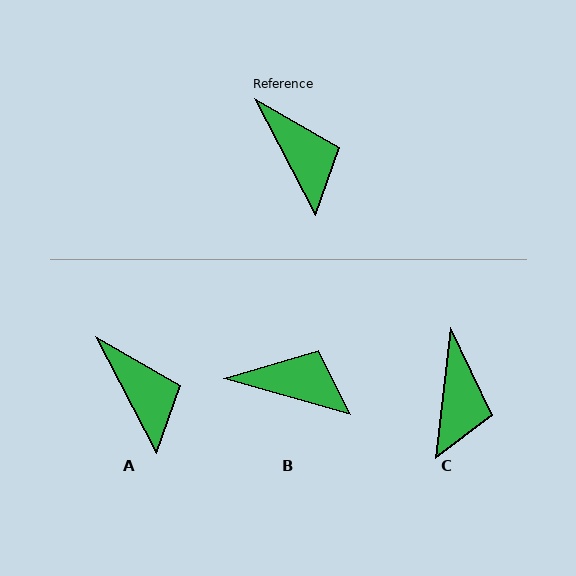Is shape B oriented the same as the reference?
No, it is off by about 47 degrees.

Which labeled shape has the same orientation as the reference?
A.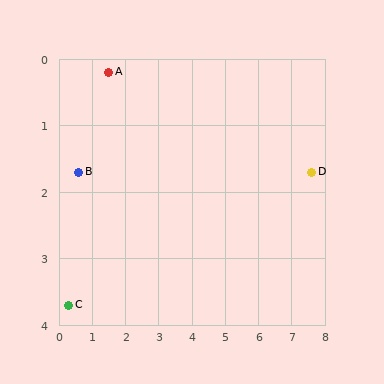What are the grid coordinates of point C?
Point C is at approximately (0.3, 3.7).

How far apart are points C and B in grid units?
Points C and B are about 2.0 grid units apart.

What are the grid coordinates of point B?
Point B is at approximately (0.6, 1.7).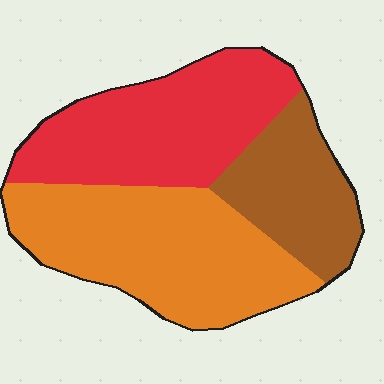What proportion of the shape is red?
Red covers 36% of the shape.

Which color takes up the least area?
Brown, at roughly 20%.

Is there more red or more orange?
Orange.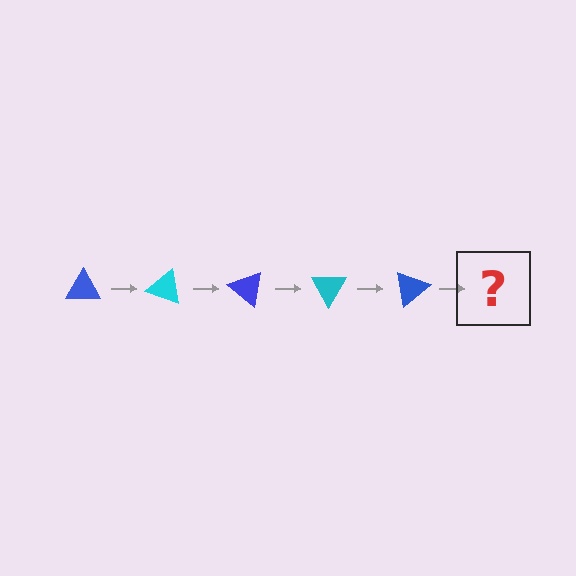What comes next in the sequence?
The next element should be a cyan triangle, rotated 100 degrees from the start.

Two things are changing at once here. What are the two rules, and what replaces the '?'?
The two rules are that it rotates 20 degrees each step and the color cycles through blue and cyan. The '?' should be a cyan triangle, rotated 100 degrees from the start.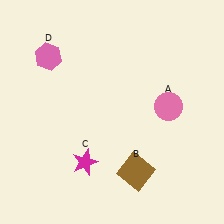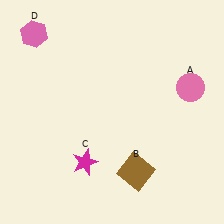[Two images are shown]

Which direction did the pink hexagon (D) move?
The pink hexagon (D) moved up.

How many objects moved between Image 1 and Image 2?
2 objects moved between the two images.